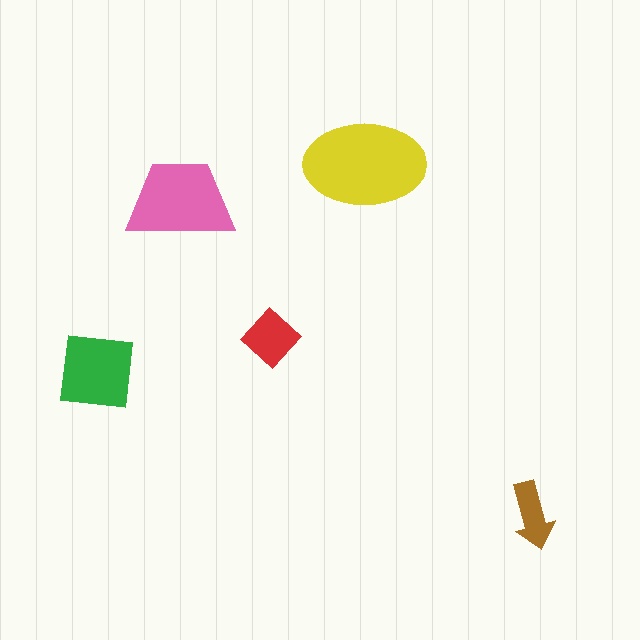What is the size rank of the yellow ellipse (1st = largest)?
1st.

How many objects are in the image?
There are 5 objects in the image.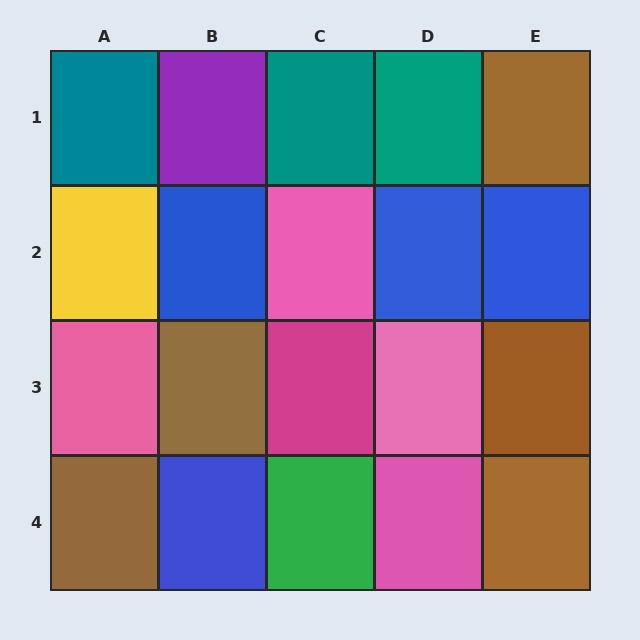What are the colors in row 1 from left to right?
Teal, purple, teal, teal, brown.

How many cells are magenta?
1 cell is magenta.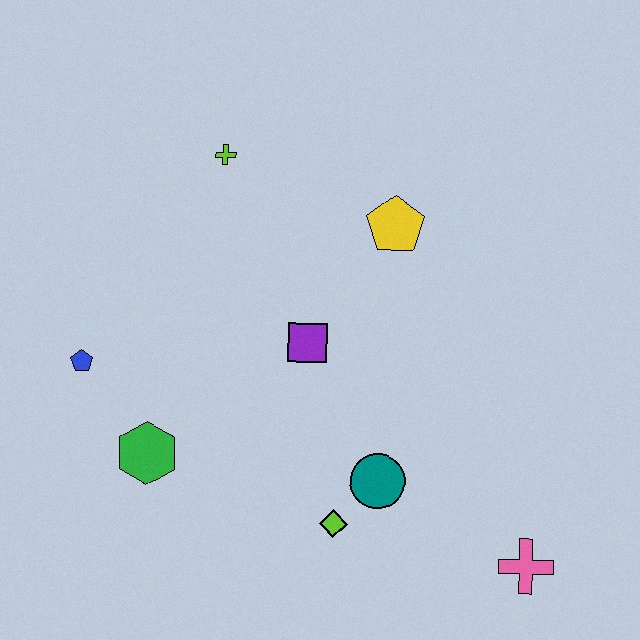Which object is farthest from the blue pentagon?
The pink cross is farthest from the blue pentagon.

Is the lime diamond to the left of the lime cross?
No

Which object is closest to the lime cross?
The yellow pentagon is closest to the lime cross.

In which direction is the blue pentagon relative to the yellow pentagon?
The blue pentagon is to the left of the yellow pentagon.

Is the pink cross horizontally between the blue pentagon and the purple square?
No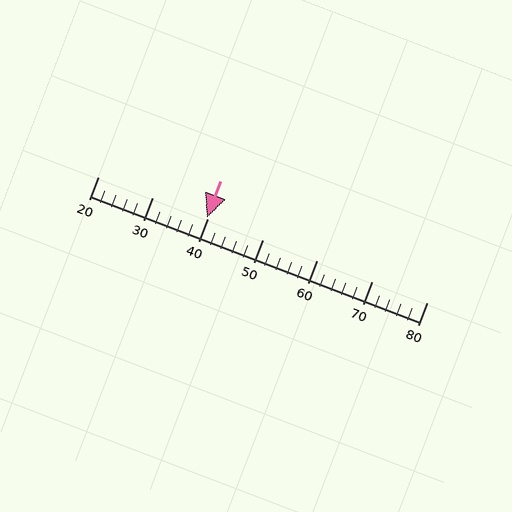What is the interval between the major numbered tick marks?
The major tick marks are spaced 10 units apart.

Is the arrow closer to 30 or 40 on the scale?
The arrow is closer to 40.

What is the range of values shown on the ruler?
The ruler shows values from 20 to 80.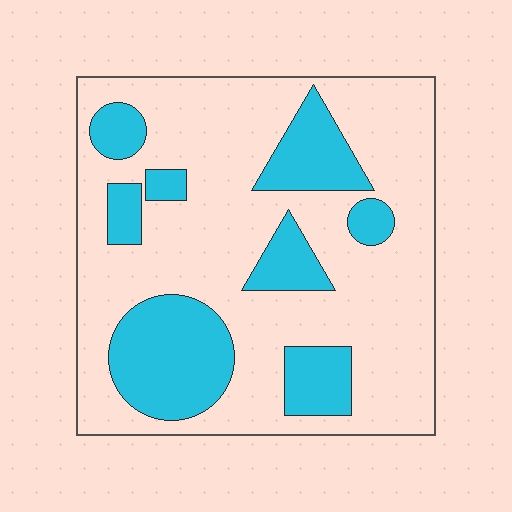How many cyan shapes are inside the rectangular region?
8.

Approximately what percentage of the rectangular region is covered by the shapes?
Approximately 30%.